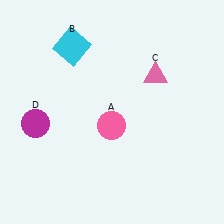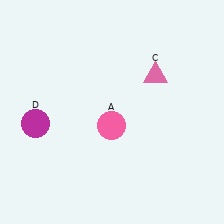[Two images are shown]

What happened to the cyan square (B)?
The cyan square (B) was removed in Image 2. It was in the top-left area of Image 1.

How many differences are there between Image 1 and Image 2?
There is 1 difference between the two images.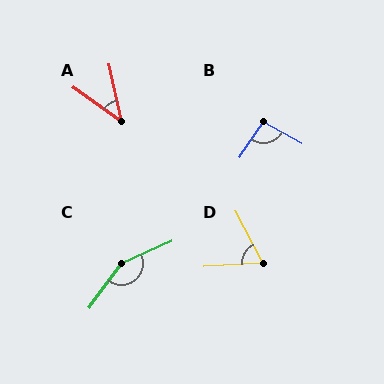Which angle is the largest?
C, at approximately 151 degrees.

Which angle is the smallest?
A, at approximately 42 degrees.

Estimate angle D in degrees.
Approximately 66 degrees.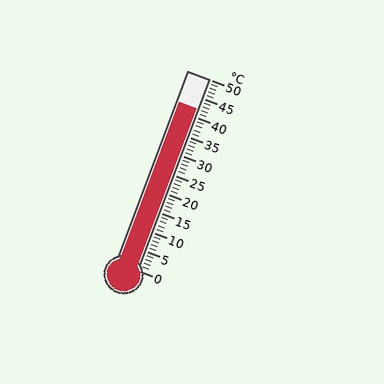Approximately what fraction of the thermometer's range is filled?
The thermometer is filled to approximately 85% of its range.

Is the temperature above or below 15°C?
The temperature is above 15°C.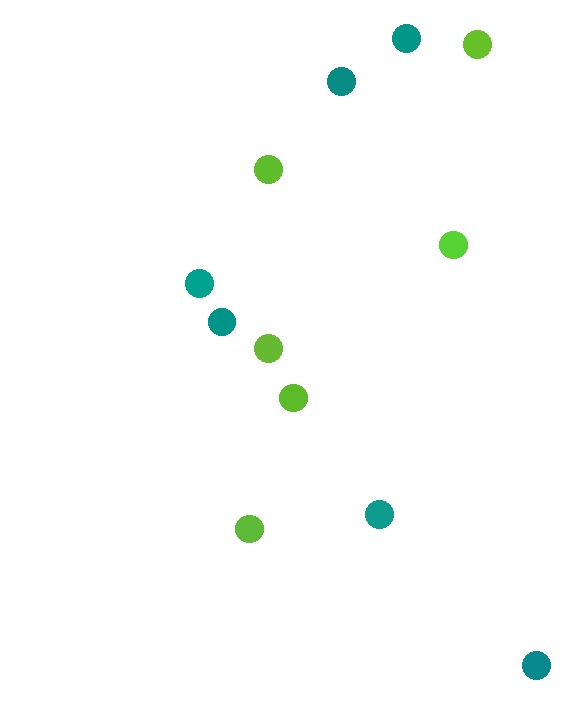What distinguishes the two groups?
There are 2 groups: one group of teal circles (6) and one group of lime circles (6).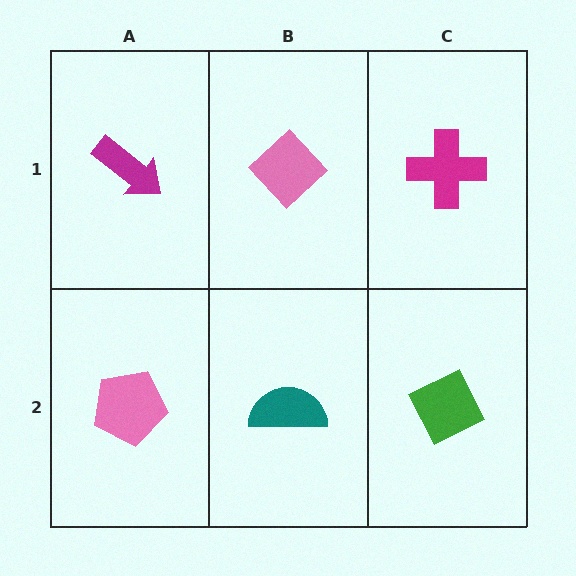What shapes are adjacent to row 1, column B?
A teal semicircle (row 2, column B), a magenta arrow (row 1, column A), a magenta cross (row 1, column C).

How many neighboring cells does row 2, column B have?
3.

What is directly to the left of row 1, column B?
A magenta arrow.